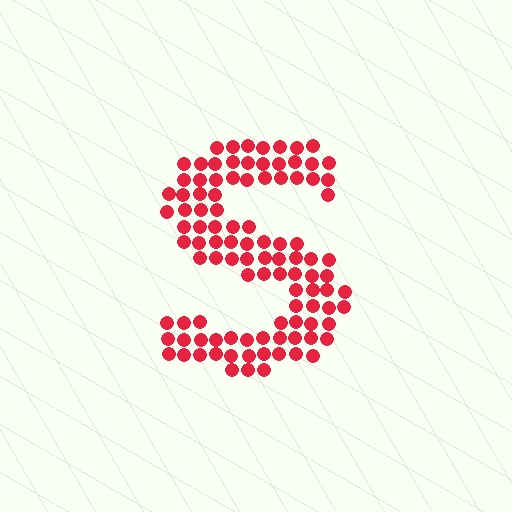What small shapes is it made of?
It is made of small circles.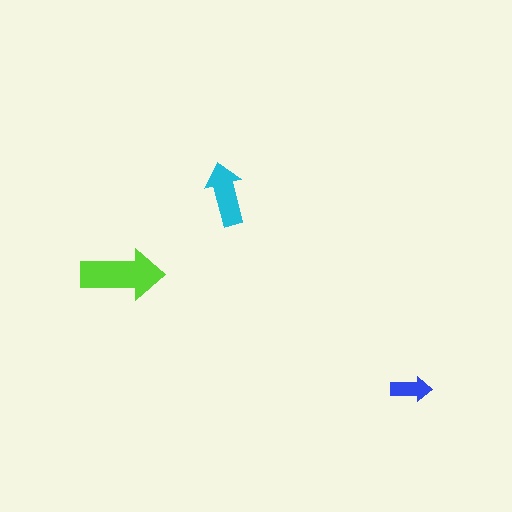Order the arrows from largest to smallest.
the lime one, the cyan one, the blue one.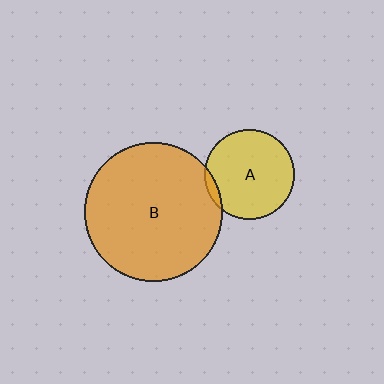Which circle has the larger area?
Circle B (orange).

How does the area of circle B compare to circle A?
Approximately 2.4 times.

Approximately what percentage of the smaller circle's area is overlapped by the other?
Approximately 5%.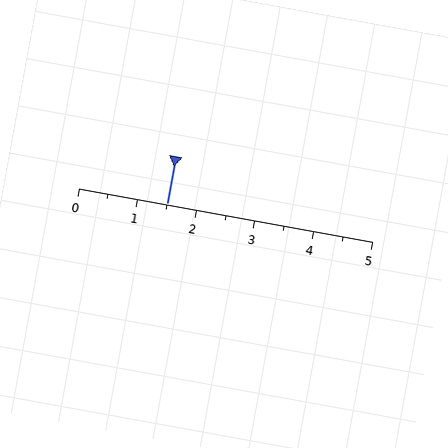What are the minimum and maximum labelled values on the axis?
The axis runs from 0 to 5.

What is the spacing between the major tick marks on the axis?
The major ticks are spaced 1 apart.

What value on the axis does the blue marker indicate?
The marker indicates approximately 1.5.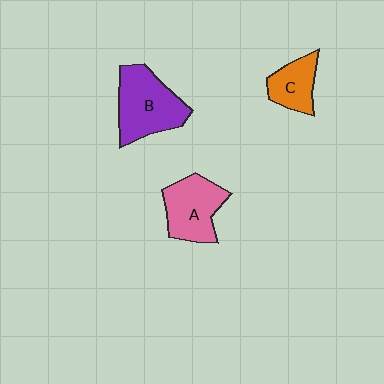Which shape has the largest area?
Shape B (purple).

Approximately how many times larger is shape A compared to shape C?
Approximately 1.5 times.